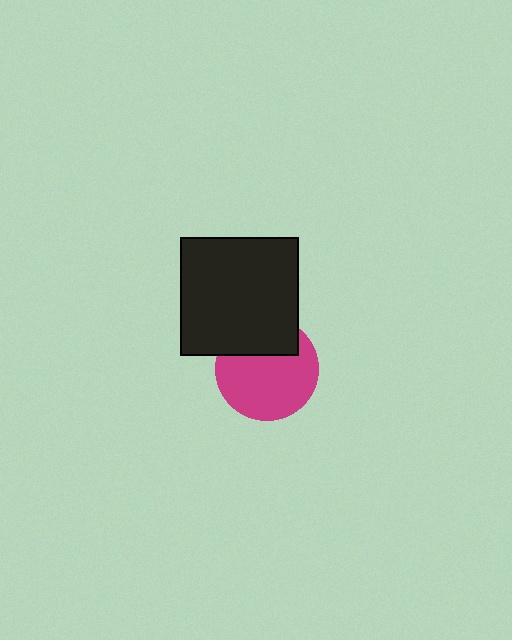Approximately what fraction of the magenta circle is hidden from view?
Roughly 30% of the magenta circle is hidden behind the black square.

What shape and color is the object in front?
The object in front is a black square.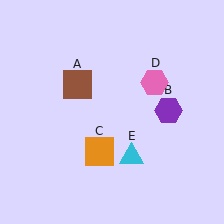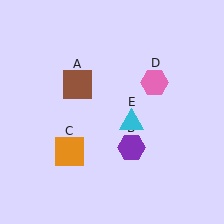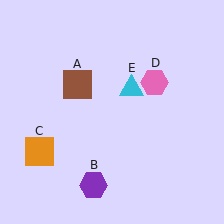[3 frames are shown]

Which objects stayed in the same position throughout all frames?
Brown square (object A) and pink hexagon (object D) remained stationary.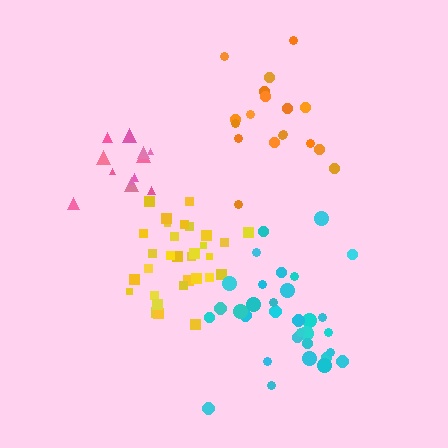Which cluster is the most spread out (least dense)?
Orange.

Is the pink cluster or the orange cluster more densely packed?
Pink.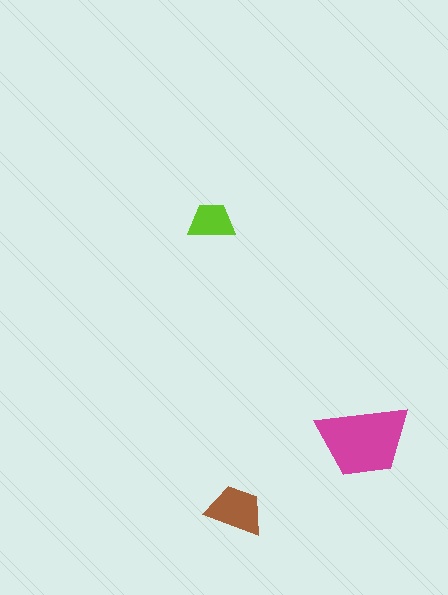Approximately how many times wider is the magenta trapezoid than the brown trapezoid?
About 1.5 times wider.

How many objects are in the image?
There are 3 objects in the image.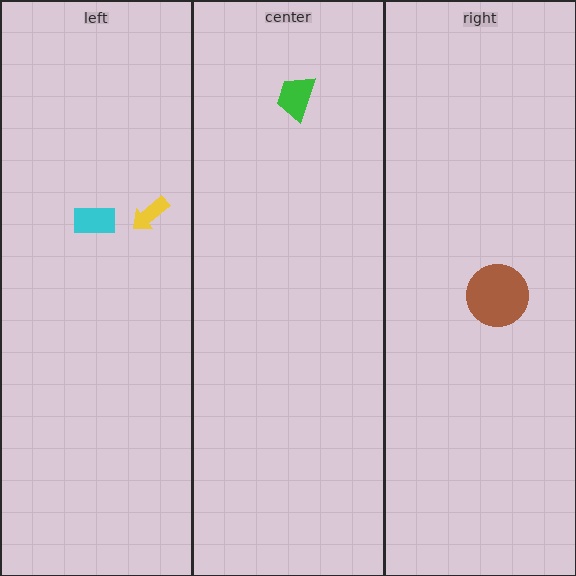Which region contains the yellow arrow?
The left region.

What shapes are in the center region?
The green trapezoid.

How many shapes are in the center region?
1.